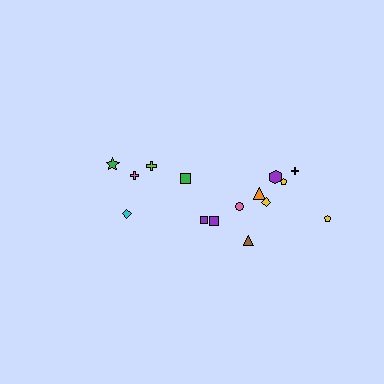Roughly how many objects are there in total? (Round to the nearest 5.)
Roughly 15 objects in total.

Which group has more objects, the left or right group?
The right group.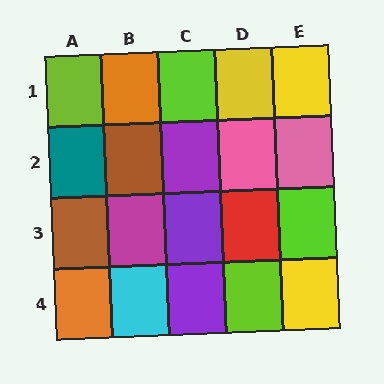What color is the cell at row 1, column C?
Lime.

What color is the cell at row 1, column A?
Lime.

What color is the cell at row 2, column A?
Teal.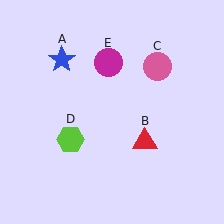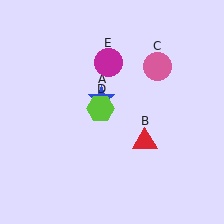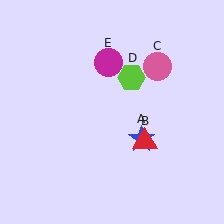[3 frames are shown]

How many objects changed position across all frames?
2 objects changed position: blue star (object A), lime hexagon (object D).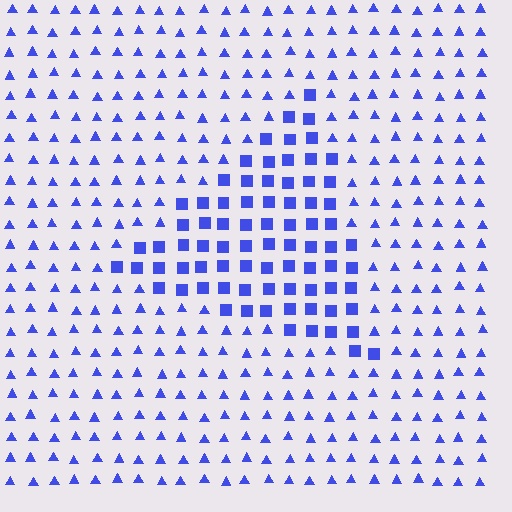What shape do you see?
I see a triangle.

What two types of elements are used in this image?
The image uses squares inside the triangle region and triangles outside it.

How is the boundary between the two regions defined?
The boundary is defined by a change in element shape: squares inside vs. triangles outside. All elements share the same color and spacing.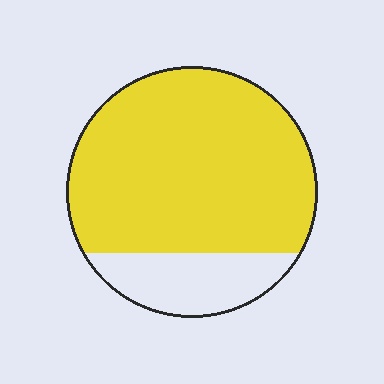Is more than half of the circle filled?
Yes.